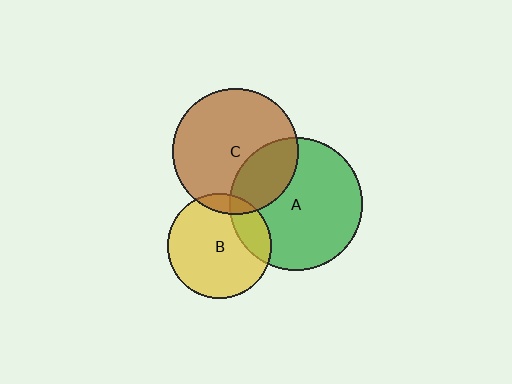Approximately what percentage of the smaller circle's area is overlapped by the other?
Approximately 10%.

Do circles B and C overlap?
Yes.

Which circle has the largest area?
Circle A (green).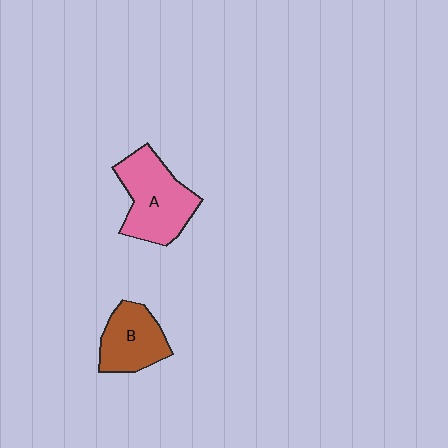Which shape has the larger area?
Shape A (pink).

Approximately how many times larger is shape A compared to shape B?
Approximately 1.4 times.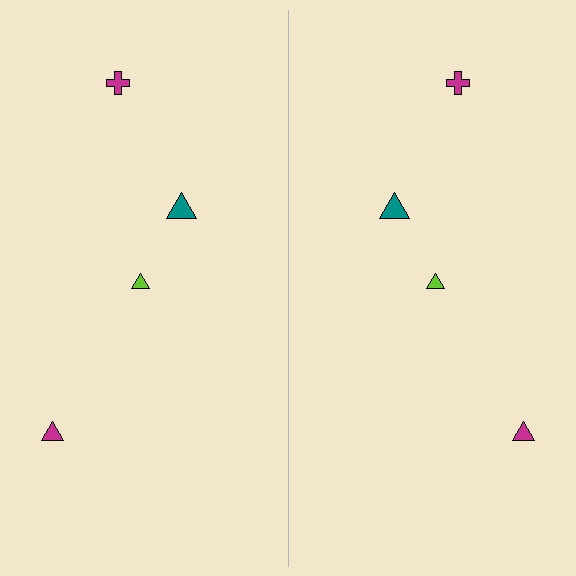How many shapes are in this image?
There are 8 shapes in this image.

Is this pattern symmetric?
Yes, this pattern has bilateral (reflection) symmetry.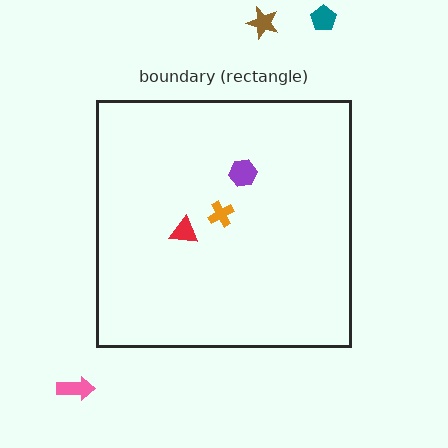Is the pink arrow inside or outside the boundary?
Outside.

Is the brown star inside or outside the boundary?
Outside.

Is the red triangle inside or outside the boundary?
Inside.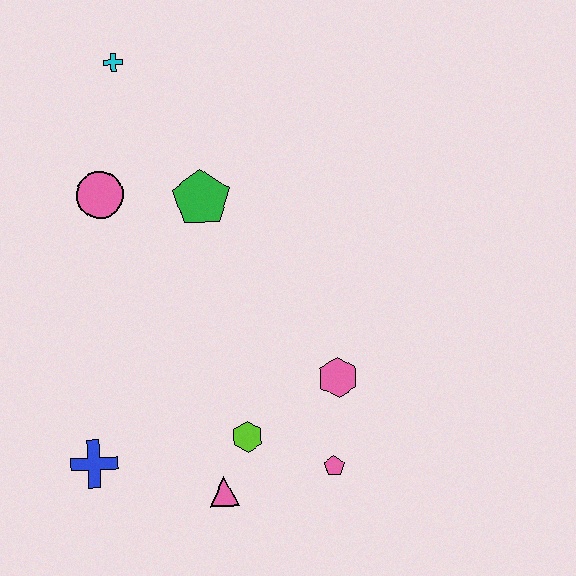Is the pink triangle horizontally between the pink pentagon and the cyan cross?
Yes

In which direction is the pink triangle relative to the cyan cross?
The pink triangle is below the cyan cross.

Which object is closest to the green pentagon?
The pink circle is closest to the green pentagon.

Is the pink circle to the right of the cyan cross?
No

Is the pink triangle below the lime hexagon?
Yes